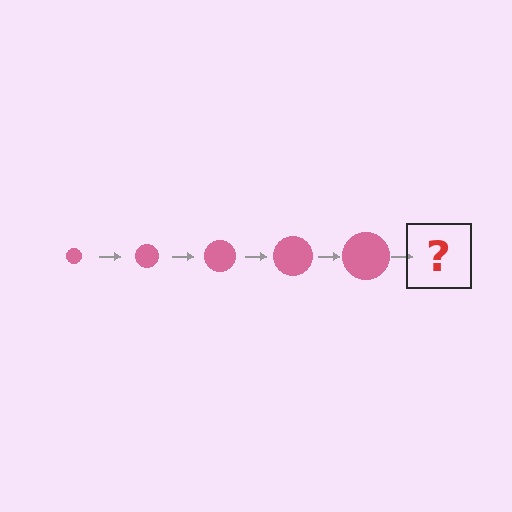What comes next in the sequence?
The next element should be a pink circle, larger than the previous one.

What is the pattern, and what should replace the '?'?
The pattern is that the circle gets progressively larger each step. The '?' should be a pink circle, larger than the previous one.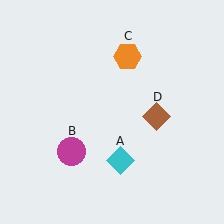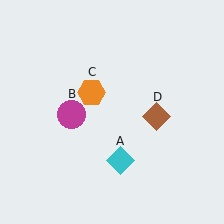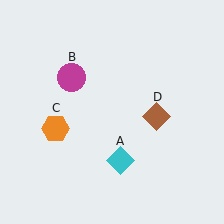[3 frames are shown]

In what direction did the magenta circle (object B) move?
The magenta circle (object B) moved up.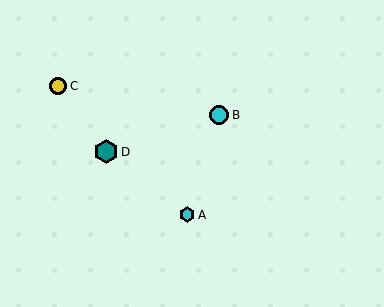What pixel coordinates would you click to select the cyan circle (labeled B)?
Click at (219, 115) to select the cyan circle B.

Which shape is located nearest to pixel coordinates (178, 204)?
The cyan hexagon (labeled A) at (187, 215) is nearest to that location.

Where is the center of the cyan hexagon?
The center of the cyan hexagon is at (187, 215).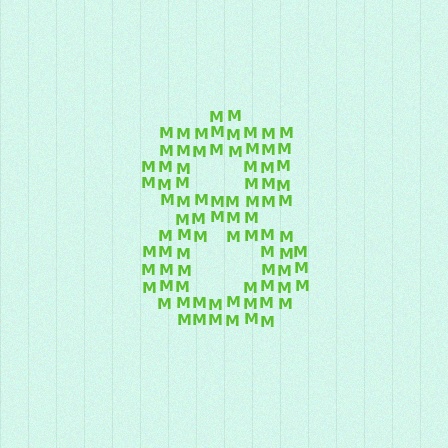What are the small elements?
The small elements are letter M's.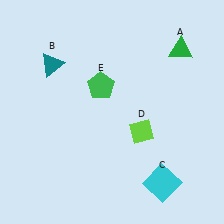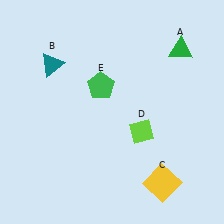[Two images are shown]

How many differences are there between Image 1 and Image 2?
There is 1 difference between the two images.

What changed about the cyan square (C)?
In Image 1, C is cyan. In Image 2, it changed to yellow.